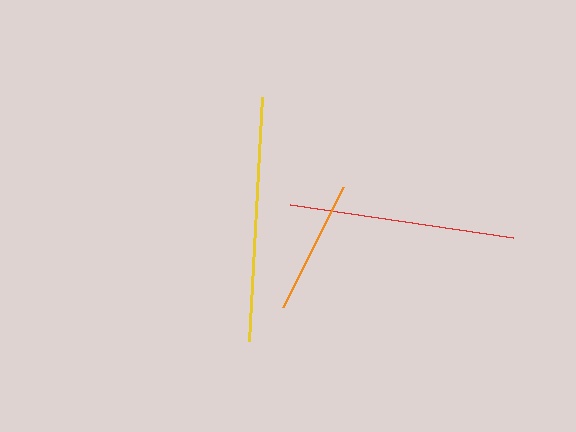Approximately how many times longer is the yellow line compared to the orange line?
The yellow line is approximately 1.8 times the length of the orange line.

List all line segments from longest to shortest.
From longest to shortest: yellow, red, orange.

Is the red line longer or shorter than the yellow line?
The yellow line is longer than the red line.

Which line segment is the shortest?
The orange line is the shortest at approximately 134 pixels.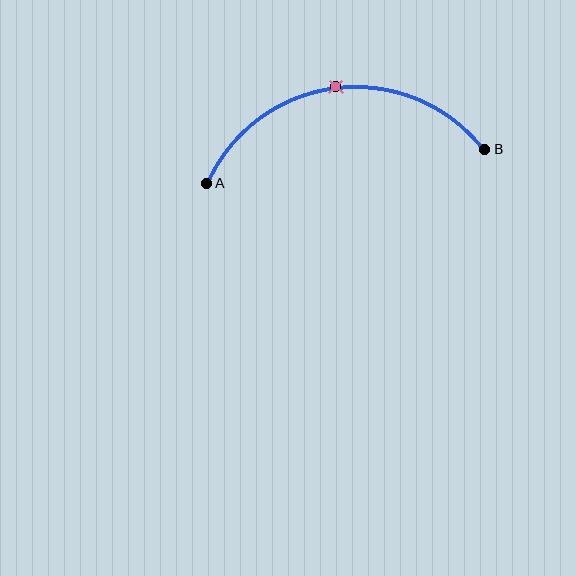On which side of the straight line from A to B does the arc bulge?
The arc bulges above the straight line connecting A and B.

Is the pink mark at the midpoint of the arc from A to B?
Yes. The pink mark lies on the arc at equal arc-length from both A and B — it is the arc midpoint.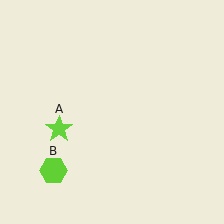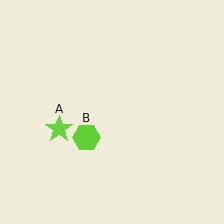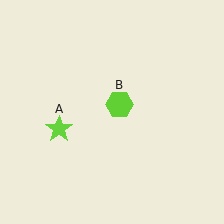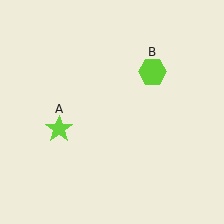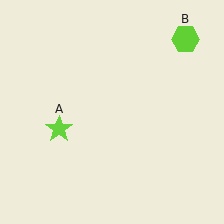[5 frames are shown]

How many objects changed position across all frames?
1 object changed position: lime hexagon (object B).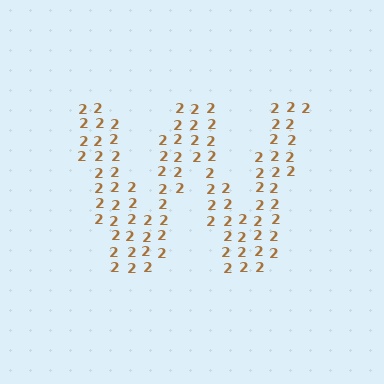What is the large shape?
The large shape is the letter W.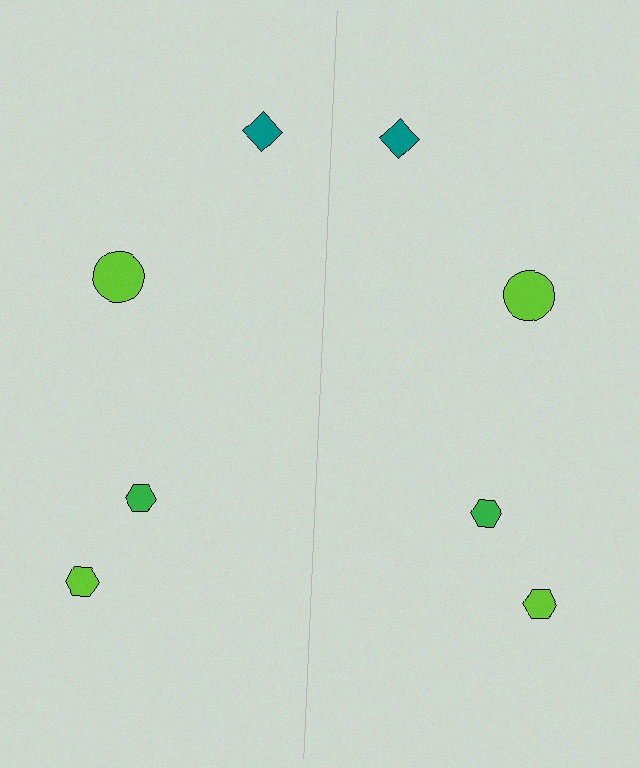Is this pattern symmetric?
Yes, this pattern has bilateral (reflection) symmetry.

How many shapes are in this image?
There are 8 shapes in this image.